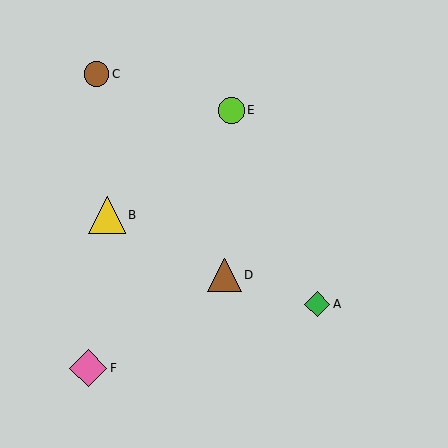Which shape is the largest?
The pink diamond (labeled F) is the largest.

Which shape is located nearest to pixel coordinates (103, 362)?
The pink diamond (labeled F) at (88, 368) is nearest to that location.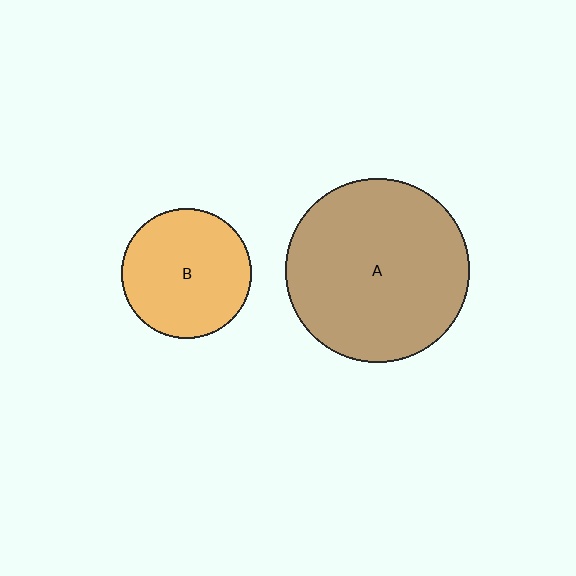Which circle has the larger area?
Circle A (brown).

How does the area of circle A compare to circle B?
Approximately 2.0 times.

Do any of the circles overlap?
No, none of the circles overlap.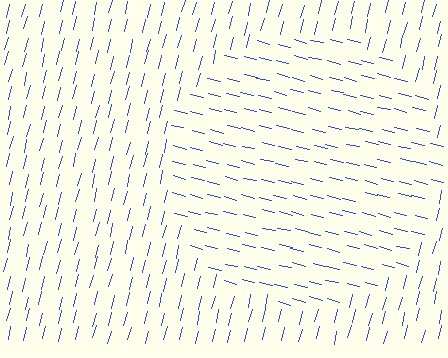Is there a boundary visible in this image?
Yes, there is a texture boundary formed by a change in line orientation.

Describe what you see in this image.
The image is filled with small blue line segments. A circle region in the image has lines oriented differently from the surrounding lines, creating a visible texture boundary.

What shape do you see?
I see a circle.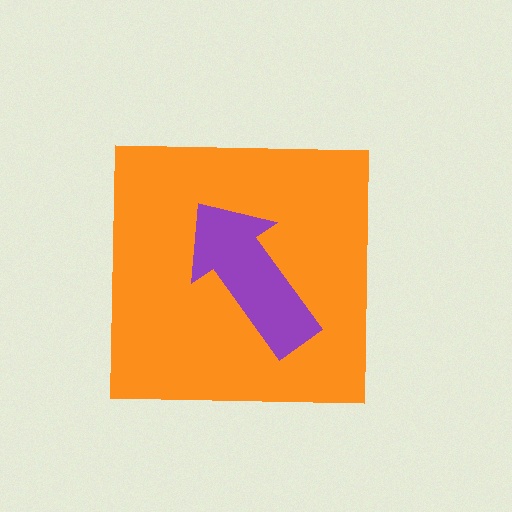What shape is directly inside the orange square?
The purple arrow.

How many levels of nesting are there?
2.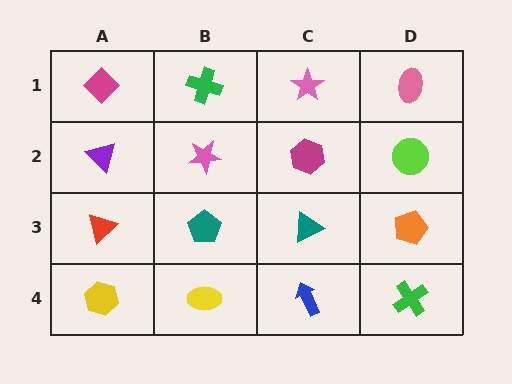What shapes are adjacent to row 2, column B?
A green cross (row 1, column B), a teal pentagon (row 3, column B), a purple triangle (row 2, column A), a magenta hexagon (row 2, column C).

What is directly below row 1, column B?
A pink star.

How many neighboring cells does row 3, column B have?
4.